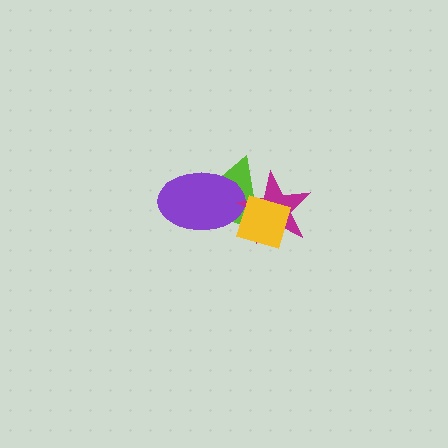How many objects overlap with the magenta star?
3 objects overlap with the magenta star.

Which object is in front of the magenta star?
The yellow diamond is in front of the magenta star.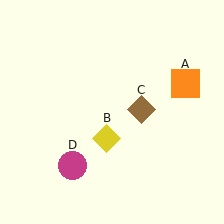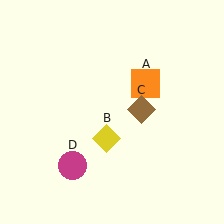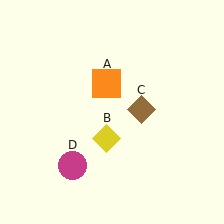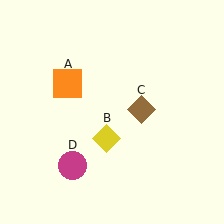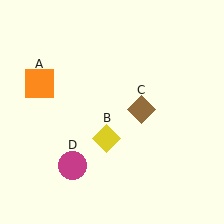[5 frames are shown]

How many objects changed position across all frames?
1 object changed position: orange square (object A).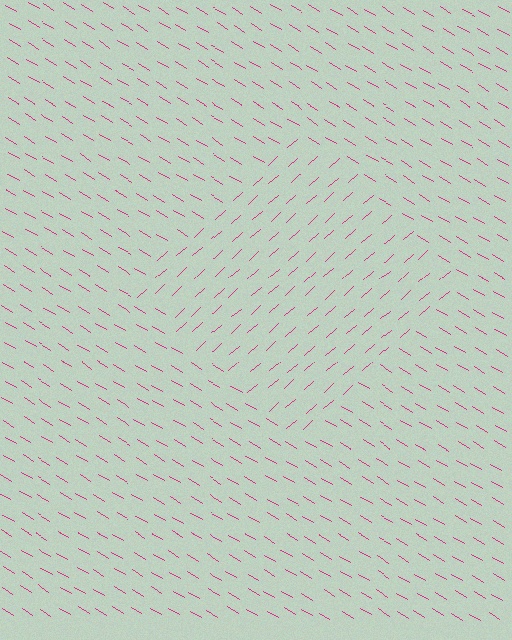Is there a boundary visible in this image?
Yes, there is a texture boundary formed by a change in line orientation.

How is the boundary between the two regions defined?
The boundary is defined purely by a change in line orientation (approximately 72 degrees difference). All lines are the same color and thickness.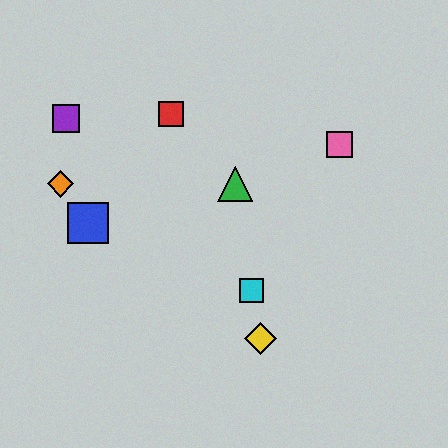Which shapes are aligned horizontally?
The green triangle, the orange diamond are aligned horizontally.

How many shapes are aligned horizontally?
2 shapes (the green triangle, the orange diamond) are aligned horizontally.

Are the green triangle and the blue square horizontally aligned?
No, the green triangle is at y≈184 and the blue square is at y≈223.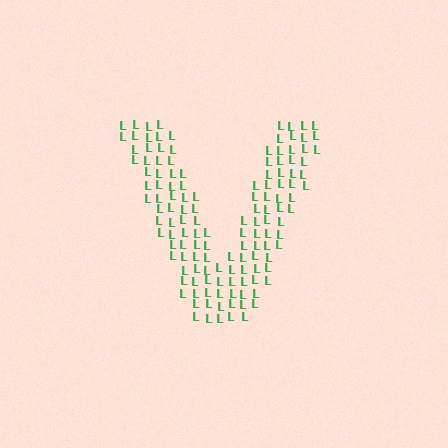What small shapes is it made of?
It is made of small letter L's.